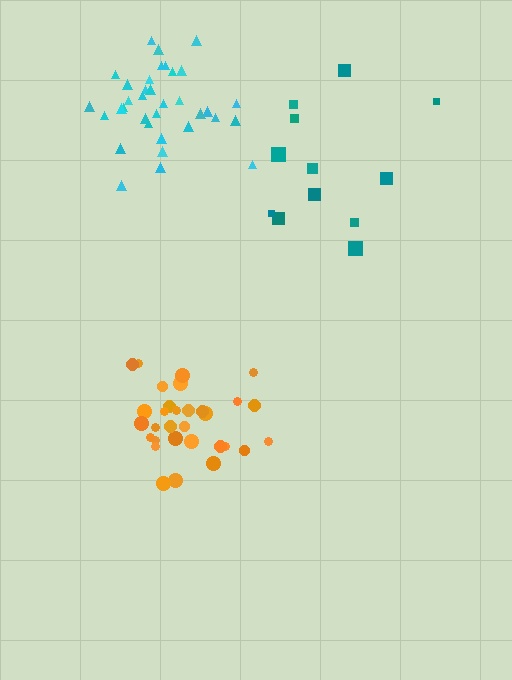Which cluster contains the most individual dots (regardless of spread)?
Cyan (35).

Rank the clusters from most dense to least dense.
orange, cyan, teal.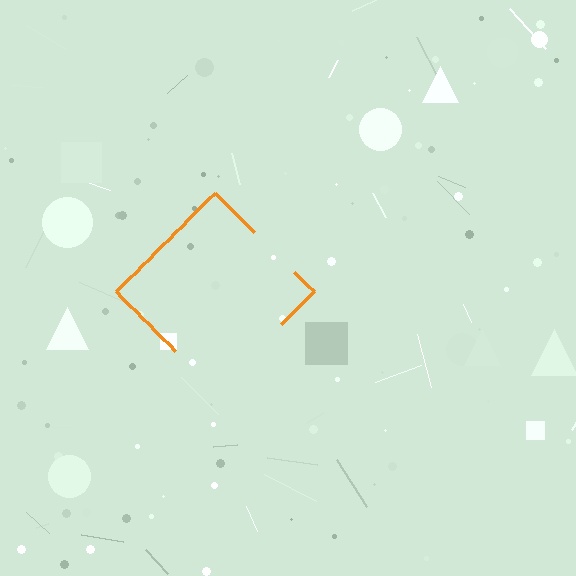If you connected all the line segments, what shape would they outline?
They would outline a diamond.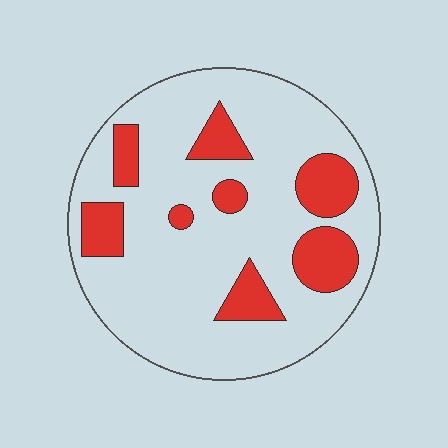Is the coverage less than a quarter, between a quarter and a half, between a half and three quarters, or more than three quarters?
Less than a quarter.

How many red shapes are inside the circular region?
8.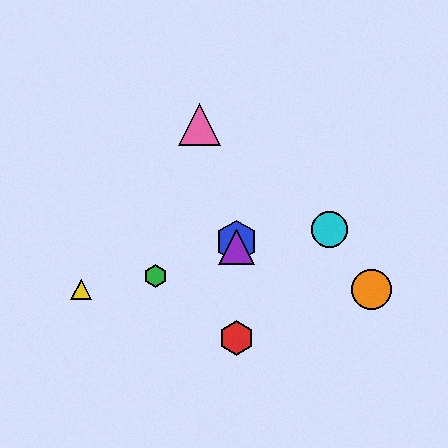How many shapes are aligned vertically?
3 shapes (the red hexagon, the blue hexagon, the purple triangle) are aligned vertically.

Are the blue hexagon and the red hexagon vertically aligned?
Yes, both are at x≈237.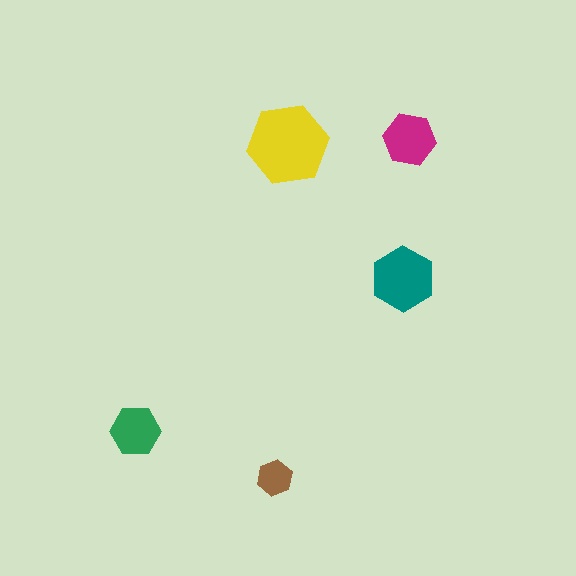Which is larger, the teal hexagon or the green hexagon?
The teal one.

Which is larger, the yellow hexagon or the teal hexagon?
The yellow one.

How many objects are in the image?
There are 5 objects in the image.